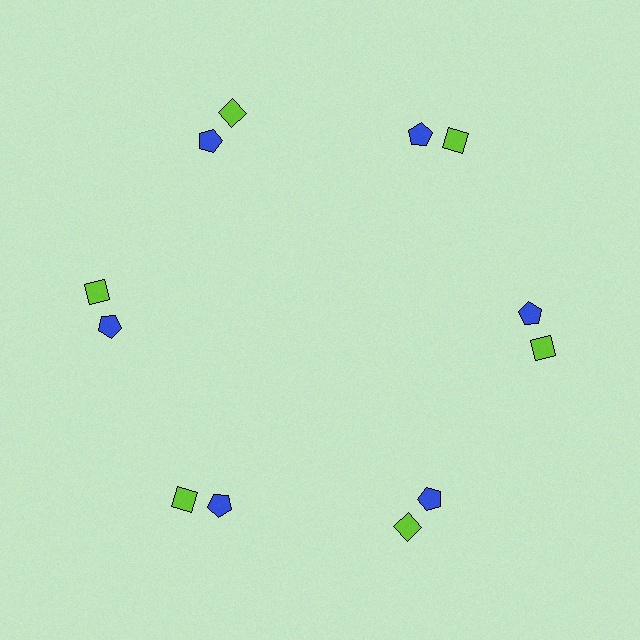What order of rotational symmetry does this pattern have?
This pattern has 6-fold rotational symmetry.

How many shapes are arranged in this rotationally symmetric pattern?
There are 12 shapes, arranged in 6 groups of 2.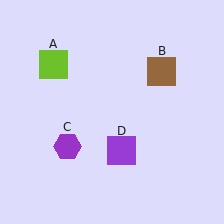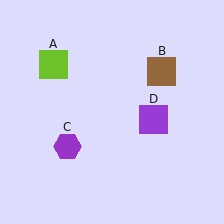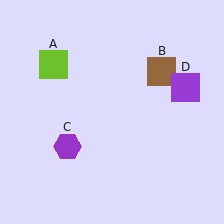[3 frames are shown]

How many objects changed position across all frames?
1 object changed position: purple square (object D).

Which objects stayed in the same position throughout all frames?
Lime square (object A) and brown square (object B) and purple hexagon (object C) remained stationary.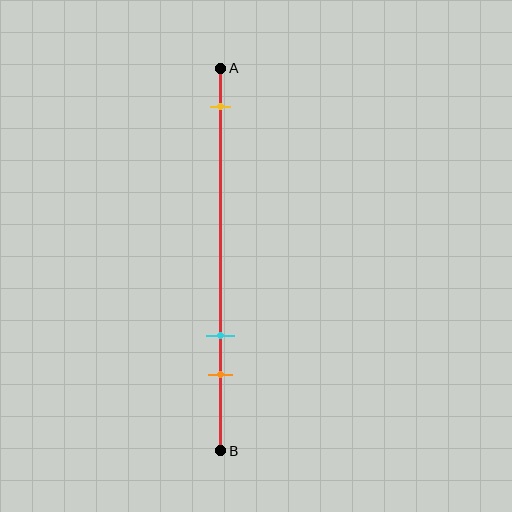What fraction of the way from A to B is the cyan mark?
The cyan mark is approximately 70% (0.7) of the way from A to B.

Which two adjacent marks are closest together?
The cyan and orange marks are the closest adjacent pair.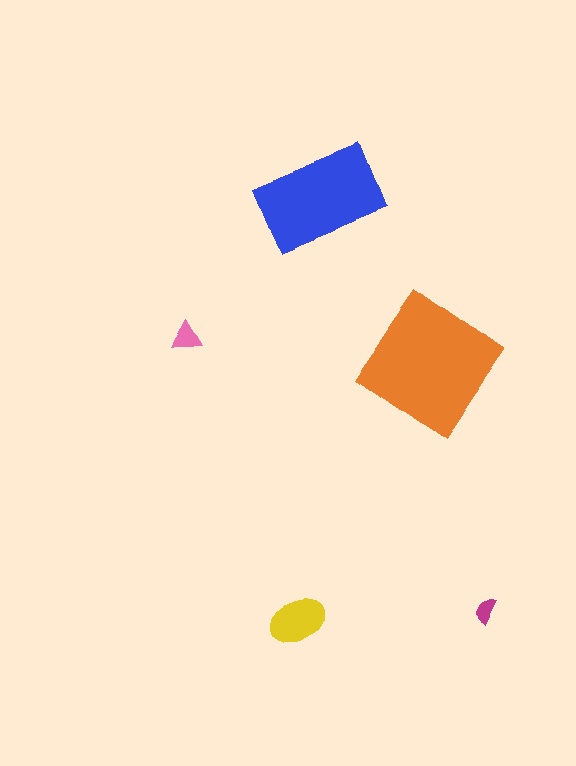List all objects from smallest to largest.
The magenta semicircle, the pink triangle, the yellow ellipse, the blue rectangle, the orange diamond.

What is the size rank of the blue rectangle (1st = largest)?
2nd.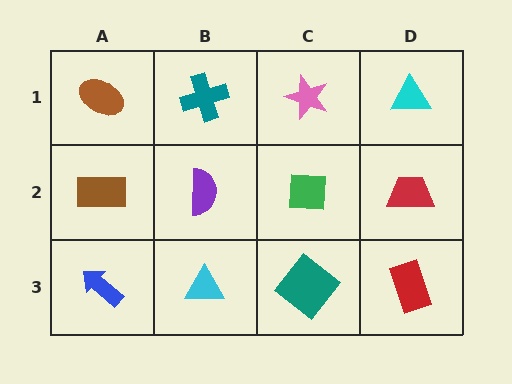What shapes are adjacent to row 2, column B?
A teal cross (row 1, column B), a cyan triangle (row 3, column B), a brown rectangle (row 2, column A), a green square (row 2, column C).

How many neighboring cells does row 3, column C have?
3.